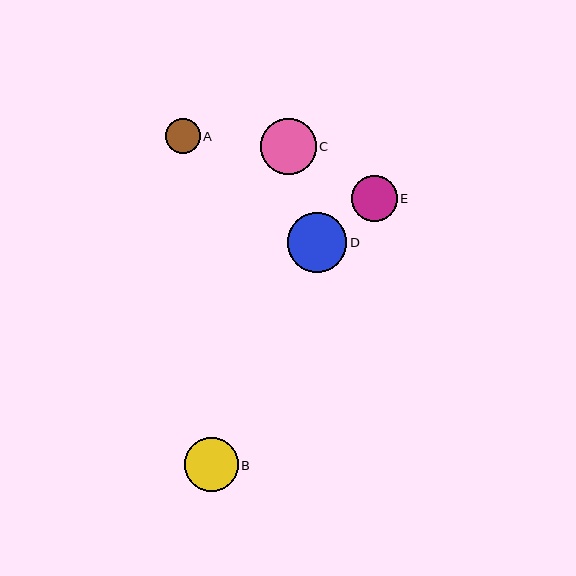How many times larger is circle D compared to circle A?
Circle D is approximately 1.7 times the size of circle A.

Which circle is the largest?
Circle D is the largest with a size of approximately 59 pixels.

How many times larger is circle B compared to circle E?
Circle B is approximately 1.2 times the size of circle E.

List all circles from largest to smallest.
From largest to smallest: D, C, B, E, A.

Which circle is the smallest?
Circle A is the smallest with a size of approximately 35 pixels.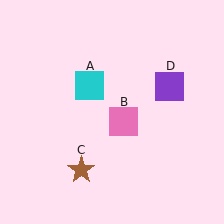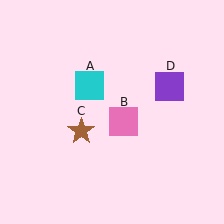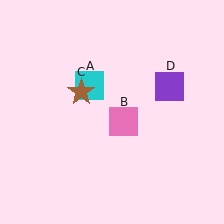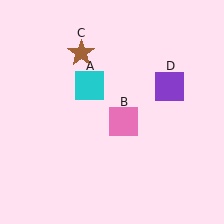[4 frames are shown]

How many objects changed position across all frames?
1 object changed position: brown star (object C).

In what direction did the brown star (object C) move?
The brown star (object C) moved up.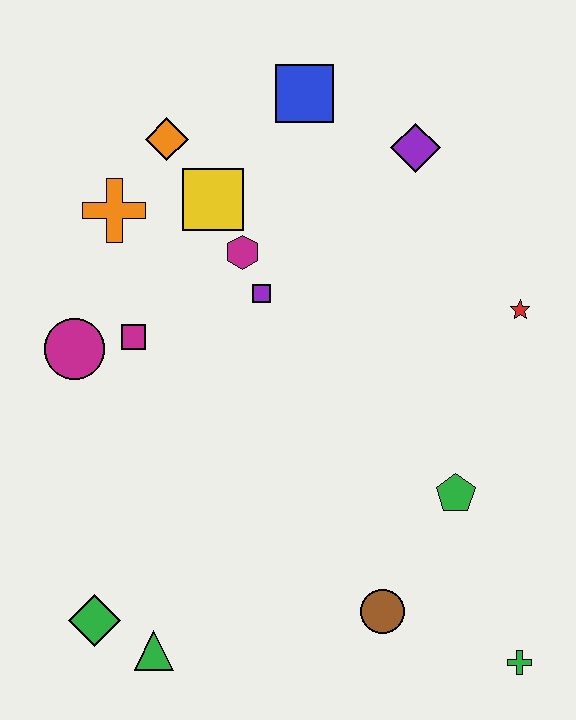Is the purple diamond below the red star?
No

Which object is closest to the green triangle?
The green diamond is closest to the green triangle.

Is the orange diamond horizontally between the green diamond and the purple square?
Yes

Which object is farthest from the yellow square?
The green cross is farthest from the yellow square.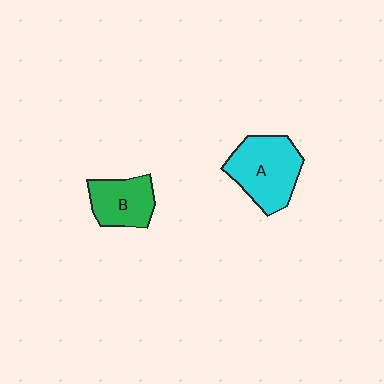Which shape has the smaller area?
Shape B (green).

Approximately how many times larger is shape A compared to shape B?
Approximately 1.4 times.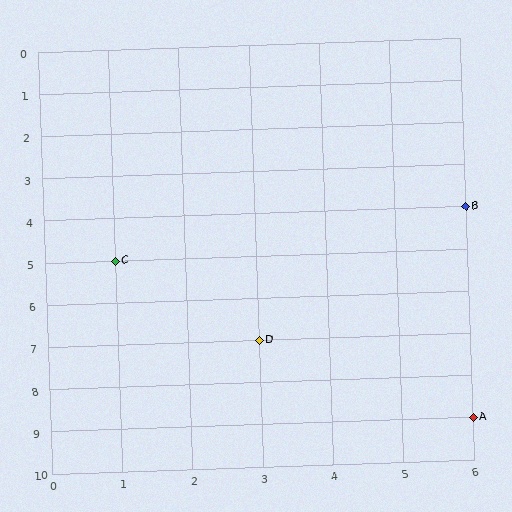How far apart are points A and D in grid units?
Points A and D are 3 columns and 2 rows apart (about 3.6 grid units diagonally).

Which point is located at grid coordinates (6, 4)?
Point B is at (6, 4).